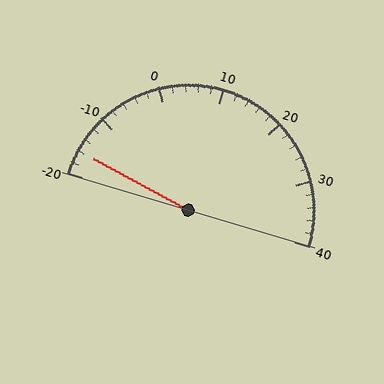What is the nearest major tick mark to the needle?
The nearest major tick mark is -20.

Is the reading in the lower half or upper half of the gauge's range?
The reading is in the lower half of the range (-20 to 40).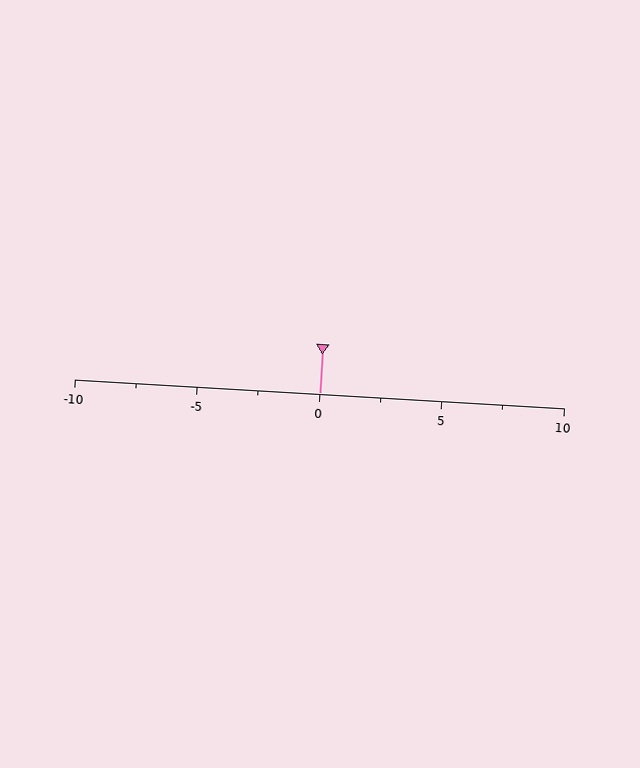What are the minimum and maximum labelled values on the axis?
The axis runs from -10 to 10.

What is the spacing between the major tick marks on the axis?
The major ticks are spaced 5 apart.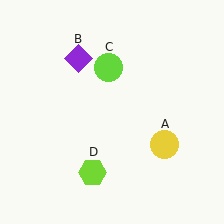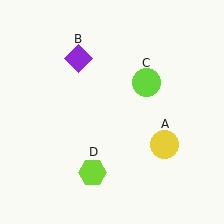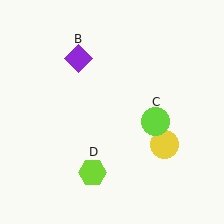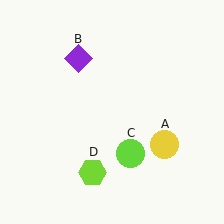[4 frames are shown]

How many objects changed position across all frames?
1 object changed position: lime circle (object C).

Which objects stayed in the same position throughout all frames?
Yellow circle (object A) and purple diamond (object B) and lime hexagon (object D) remained stationary.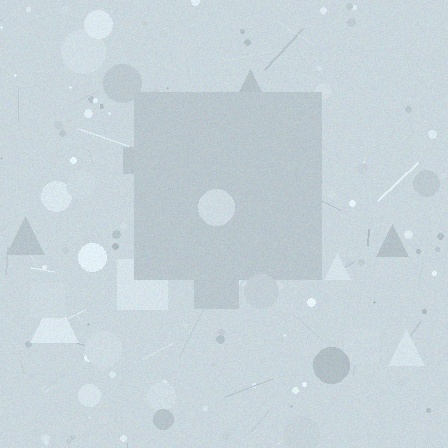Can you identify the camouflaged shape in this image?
The camouflaged shape is a square.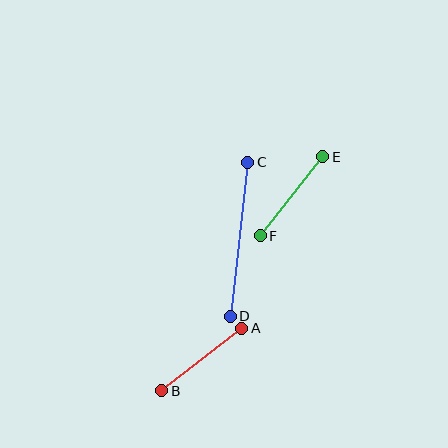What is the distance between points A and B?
The distance is approximately 101 pixels.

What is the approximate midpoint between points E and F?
The midpoint is at approximately (292, 196) pixels.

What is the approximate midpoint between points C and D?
The midpoint is at approximately (239, 239) pixels.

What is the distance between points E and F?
The distance is approximately 101 pixels.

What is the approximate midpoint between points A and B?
The midpoint is at approximately (202, 360) pixels.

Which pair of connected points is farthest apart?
Points C and D are farthest apart.